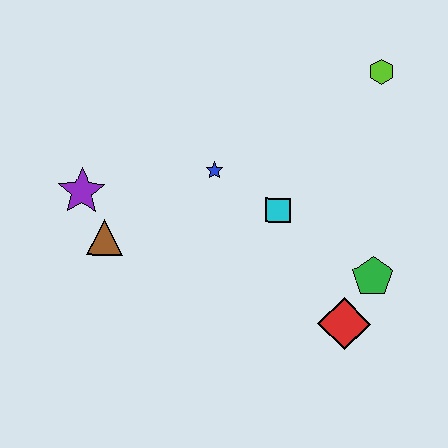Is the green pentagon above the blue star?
No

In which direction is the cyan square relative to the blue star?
The cyan square is to the right of the blue star.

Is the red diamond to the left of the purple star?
No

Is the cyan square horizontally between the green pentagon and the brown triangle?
Yes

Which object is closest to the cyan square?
The blue star is closest to the cyan square.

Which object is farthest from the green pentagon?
The purple star is farthest from the green pentagon.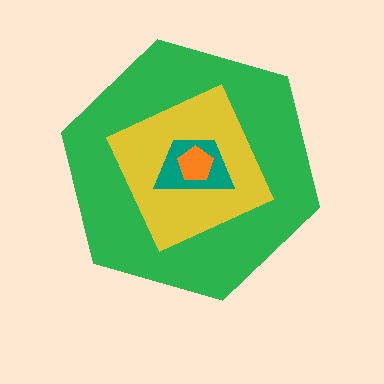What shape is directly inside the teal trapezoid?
The orange pentagon.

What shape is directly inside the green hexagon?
The yellow square.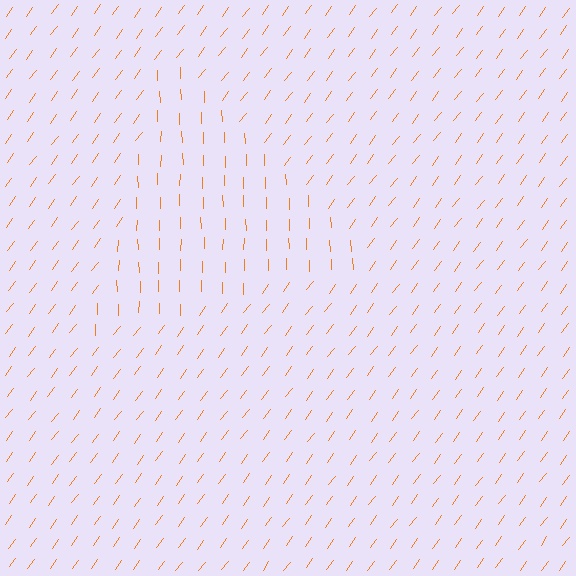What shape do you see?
I see a triangle.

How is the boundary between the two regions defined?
The boundary is defined purely by a change in line orientation (approximately 37 degrees difference). All lines are the same color and thickness.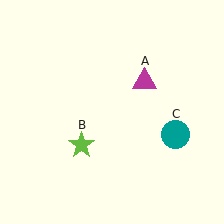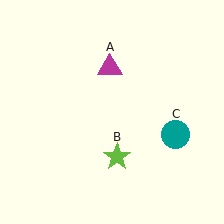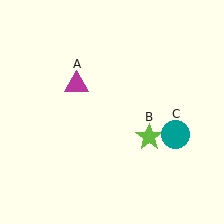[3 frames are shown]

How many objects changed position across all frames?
2 objects changed position: magenta triangle (object A), lime star (object B).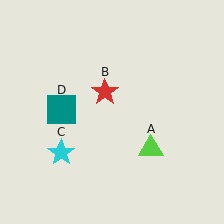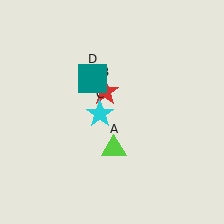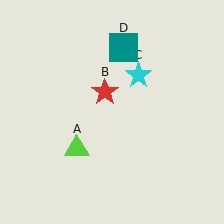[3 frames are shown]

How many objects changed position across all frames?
3 objects changed position: lime triangle (object A), cyan star (object C), teal square (object D).